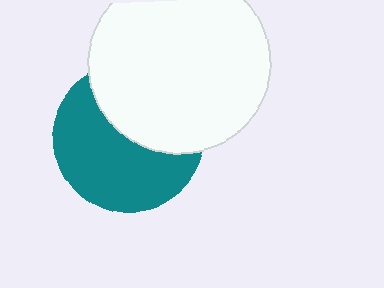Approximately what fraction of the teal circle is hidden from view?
Roughly 42% of the teal circle is hidden behind the white circle.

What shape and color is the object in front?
The object in front is a white circle.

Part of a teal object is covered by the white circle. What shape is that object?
It is a circle.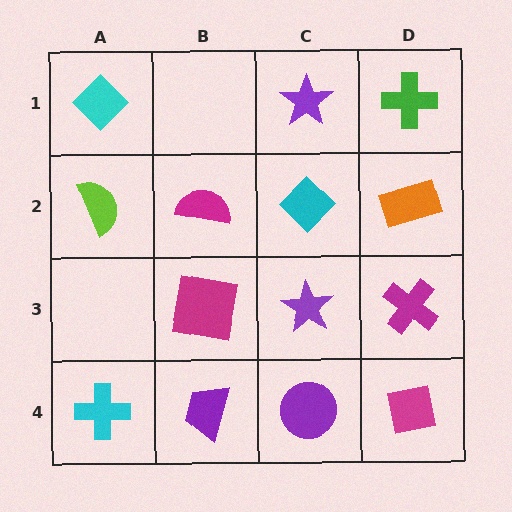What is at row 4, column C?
A purple circle.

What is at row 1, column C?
A purple star.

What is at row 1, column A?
A cyan diamond.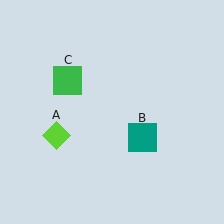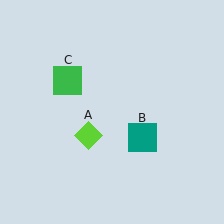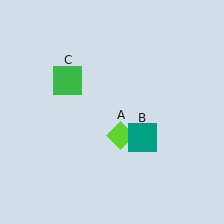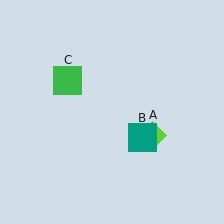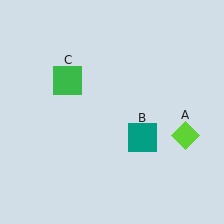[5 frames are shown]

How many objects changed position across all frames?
1 object changed position: lime diamond (object A).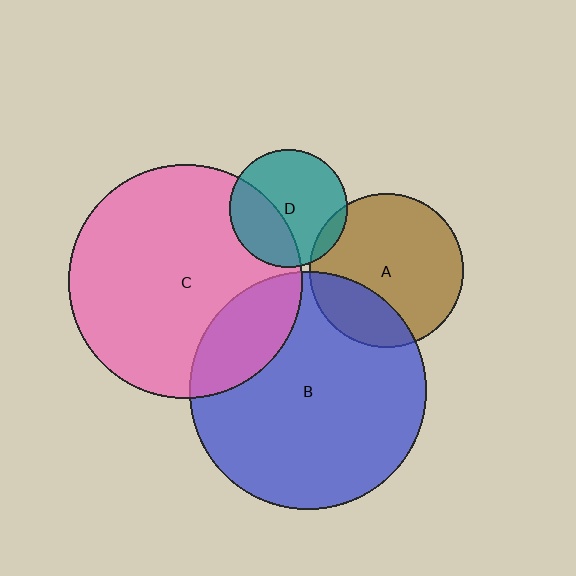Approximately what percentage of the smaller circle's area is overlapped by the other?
Approximately 35%.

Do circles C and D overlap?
Yes.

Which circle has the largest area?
Circle B (blue).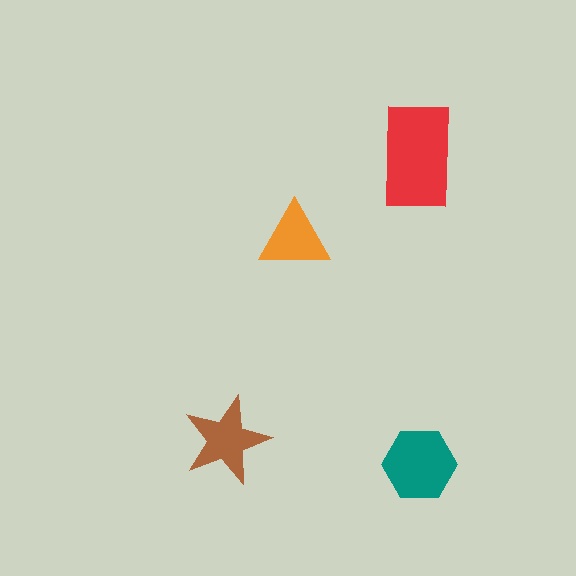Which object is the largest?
The red rectangle.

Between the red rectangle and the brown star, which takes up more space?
The red rectangle.